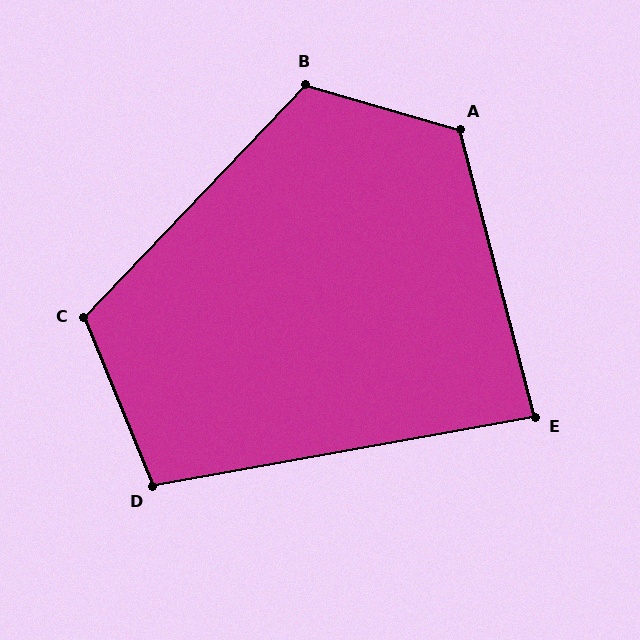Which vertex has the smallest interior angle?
E, at approximately 86 degrees.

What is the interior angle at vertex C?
Approximately 114 degrees (obtuse).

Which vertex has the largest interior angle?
A, at approximately 121 degrees.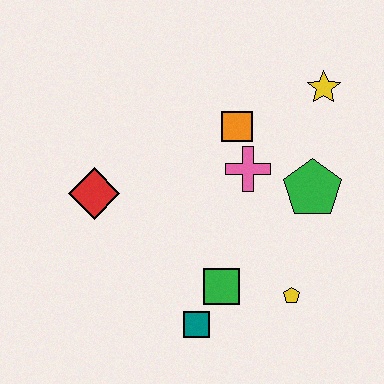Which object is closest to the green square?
The teal square is closest to the green square.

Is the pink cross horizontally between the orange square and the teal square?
No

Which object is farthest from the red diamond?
The yellow star is farthest from the red diamond.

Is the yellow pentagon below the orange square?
Yes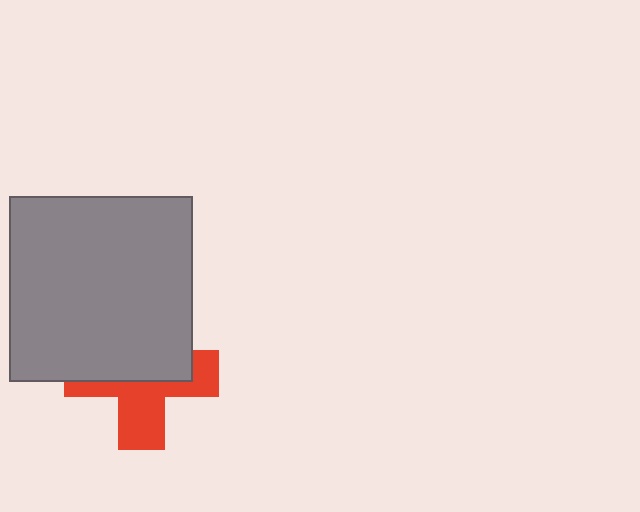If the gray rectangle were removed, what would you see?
You would see the complete red cross.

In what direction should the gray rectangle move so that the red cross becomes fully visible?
The gray rectangle should move up. That is the shortest direction to clear the overlap and leave the red cross fully visible.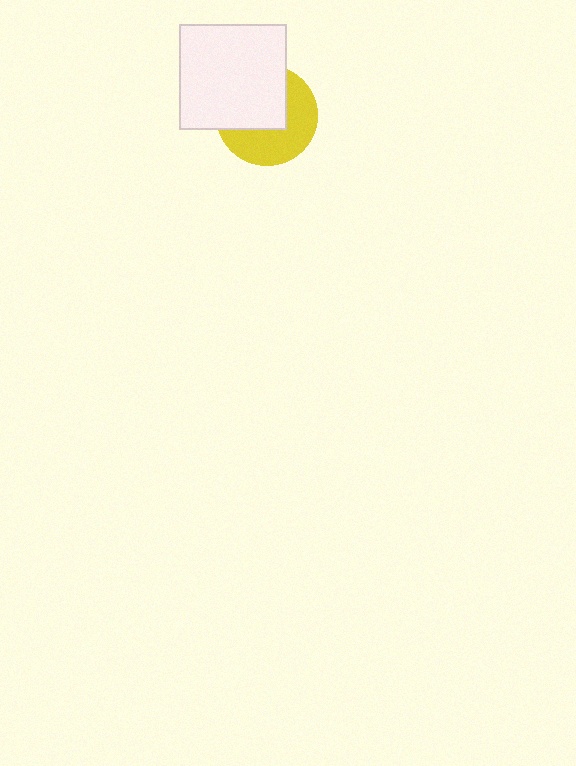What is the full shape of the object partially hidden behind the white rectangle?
The partially hidden object is a yellow circle.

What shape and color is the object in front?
The object in front is a white rectangle.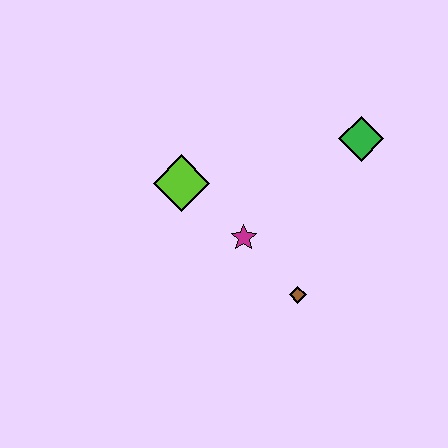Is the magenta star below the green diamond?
Yes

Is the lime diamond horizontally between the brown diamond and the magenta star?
No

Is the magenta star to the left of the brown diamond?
Yes